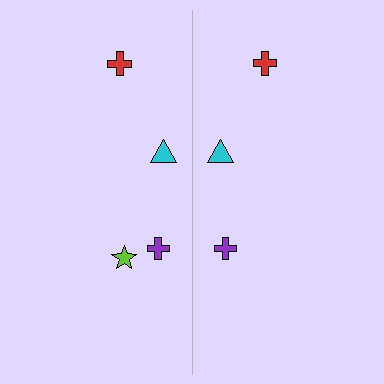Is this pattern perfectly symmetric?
No, the pattern is not perfectly symmetric. A lime star is missing from the right side.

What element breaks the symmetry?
A lime star is missing from the right side.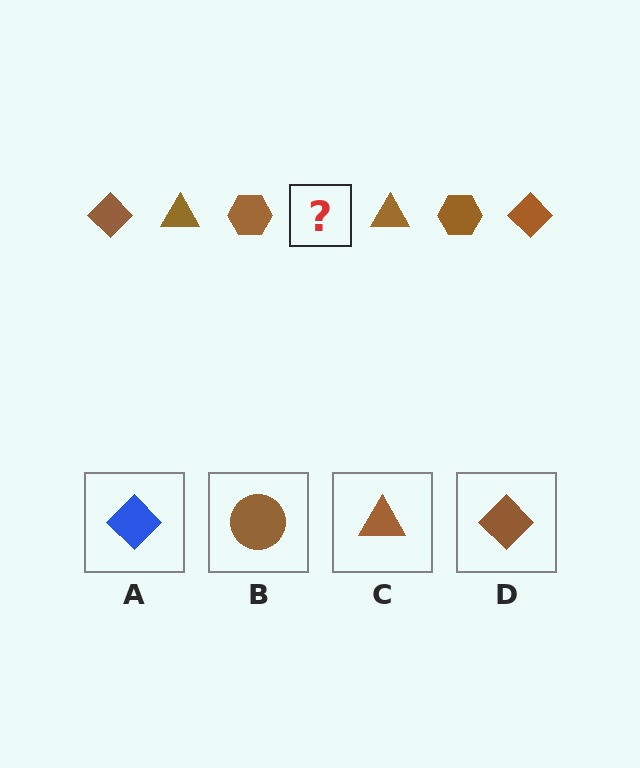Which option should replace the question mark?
Option D.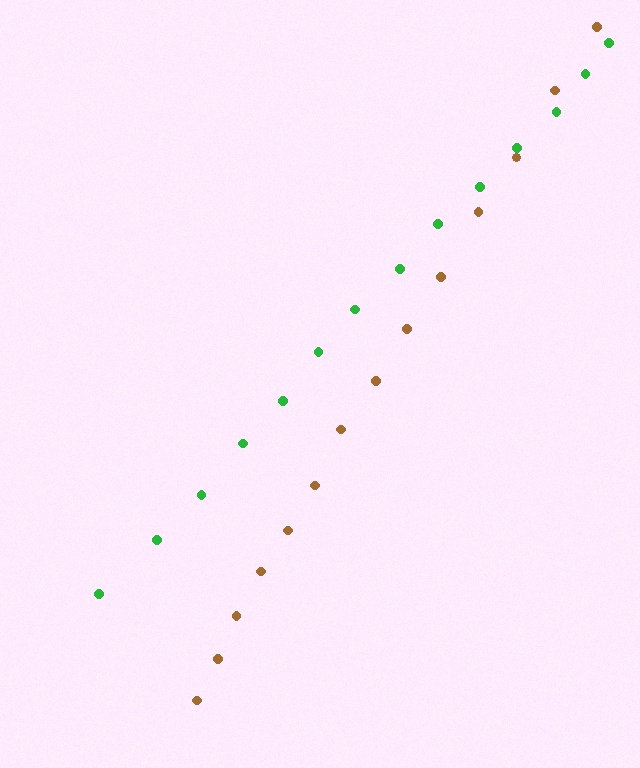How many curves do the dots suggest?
There are 2 distinct paths.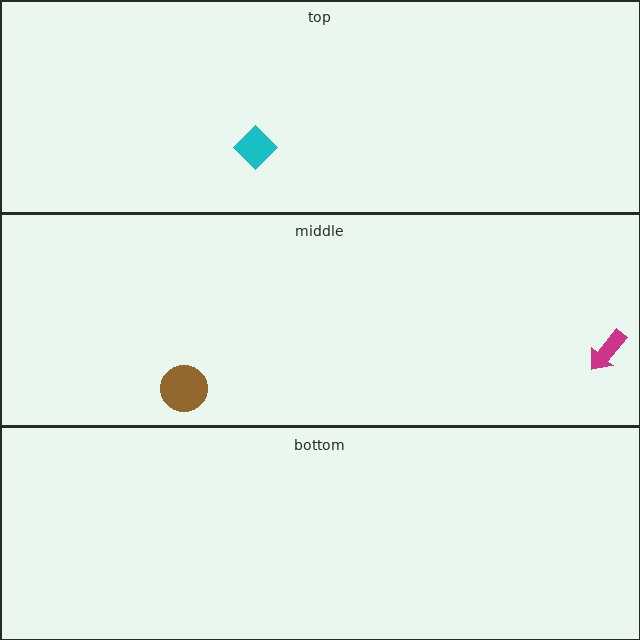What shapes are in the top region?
The cyan diamond.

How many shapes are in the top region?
1.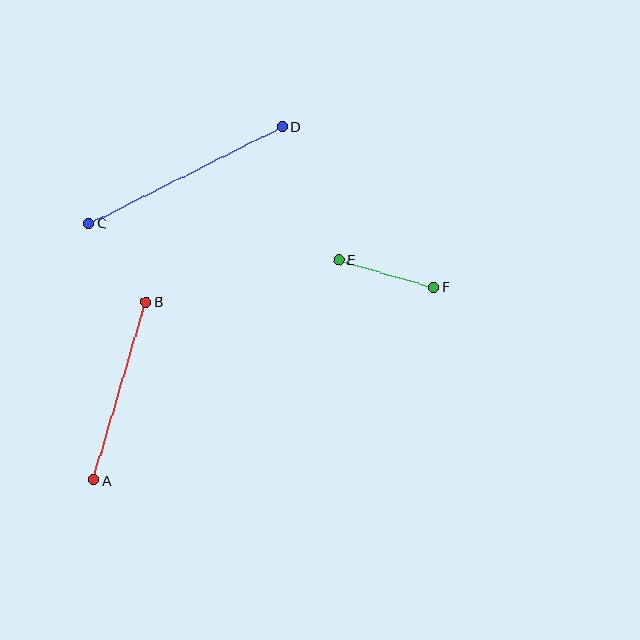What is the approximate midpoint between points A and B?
The midpoint is at approximately (120, 391) pixels.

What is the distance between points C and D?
The distance is approximately 216 pixels.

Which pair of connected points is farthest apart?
Points C and D are farthest apart.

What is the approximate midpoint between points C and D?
The midpoint is at approximately (186, 175) pixels.